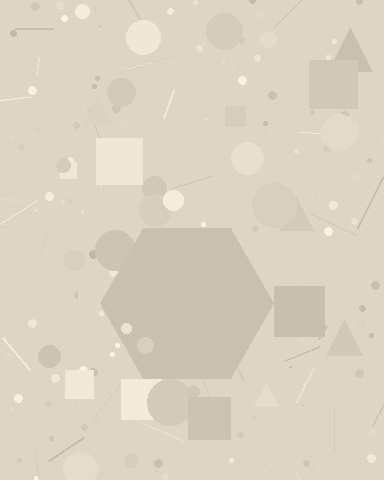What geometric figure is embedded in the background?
A hexagon is embedded in the background.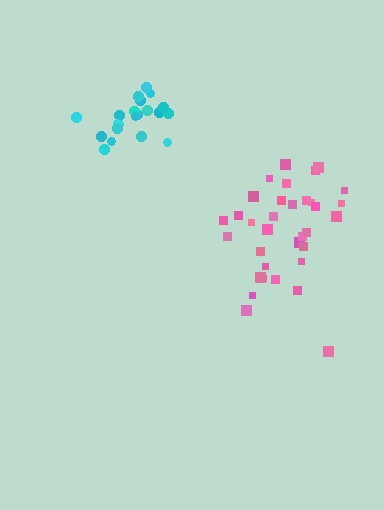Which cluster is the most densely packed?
Cyan.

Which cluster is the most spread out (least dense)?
Pink.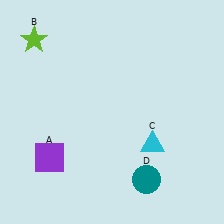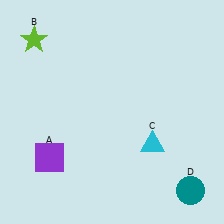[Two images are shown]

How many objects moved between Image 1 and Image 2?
1 object moved between the two images.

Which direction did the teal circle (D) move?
The teal circle (D) moved right.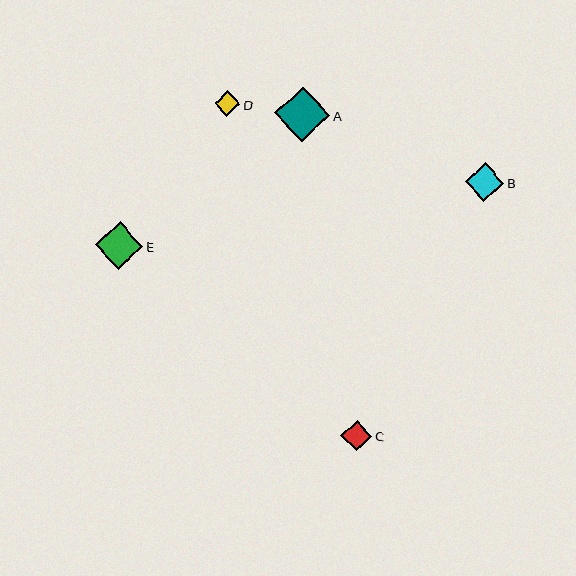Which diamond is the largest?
Diamond A is the largest with a size of approximately 55 pixels.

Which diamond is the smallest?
Diamond D is the smallest with a size of approximately 25 pixels.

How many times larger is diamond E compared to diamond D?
Diamond E is approximately 1.9 times the size of diamond D.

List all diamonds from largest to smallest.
From largest to smallest: A, E, B, C, D.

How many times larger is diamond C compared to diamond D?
Diamond C is approximately 1.2 times the size of diamond D.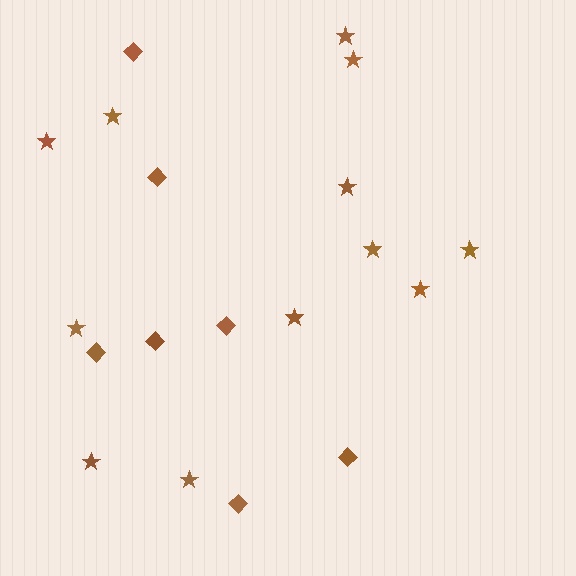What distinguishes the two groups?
There are 2 groups: one group of stars (12) and one group of diamonds (7).